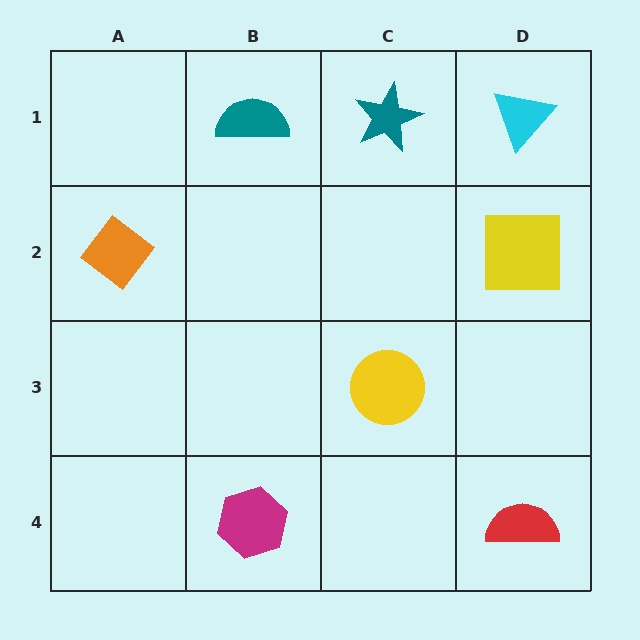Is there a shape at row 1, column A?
No, that cell is empty.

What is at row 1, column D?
A cyan triangle.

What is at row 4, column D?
A red semicircle.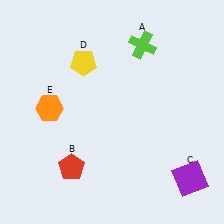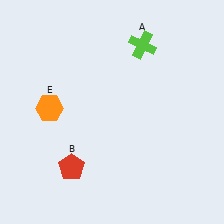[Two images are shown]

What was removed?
The yellow pentagon (D), the purple square (C) were removed in Image 2.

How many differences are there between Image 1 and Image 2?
There are 2 differences between the two images.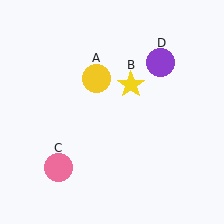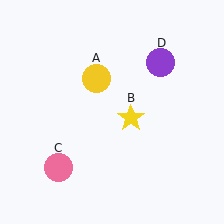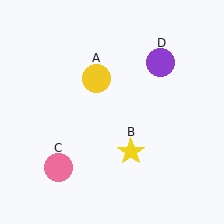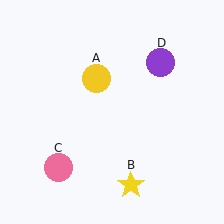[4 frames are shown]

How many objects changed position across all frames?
1 object changed position: yellow star (object B).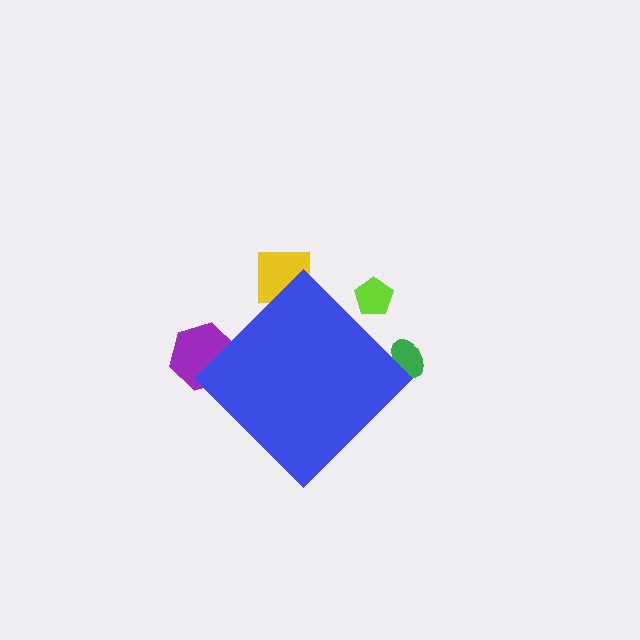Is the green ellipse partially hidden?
Yes, the green ellipse is partially hidden behind the blue diamond.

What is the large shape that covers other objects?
A blue diamond.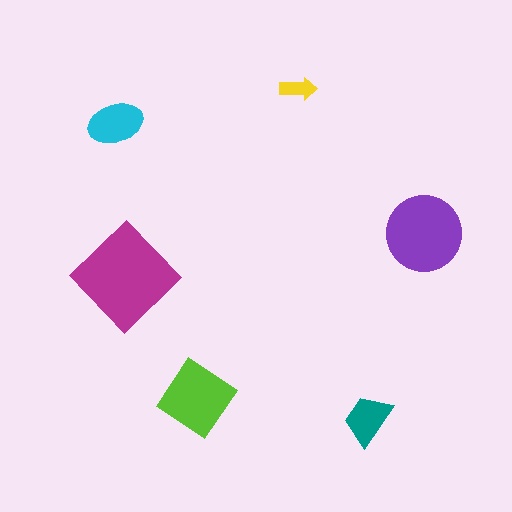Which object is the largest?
The magenta diamond.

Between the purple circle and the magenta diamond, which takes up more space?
The magenta diamond.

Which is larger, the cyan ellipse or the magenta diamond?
The magenta diamond.